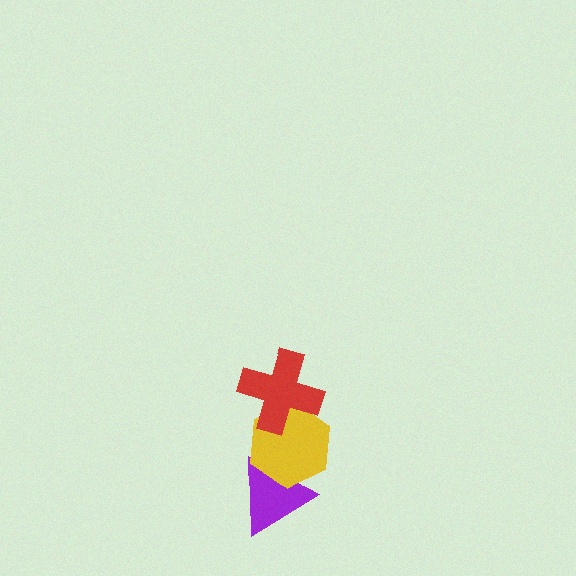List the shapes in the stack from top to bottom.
From top to bottom: the red cross, the yellow hexagon, the purple triangle.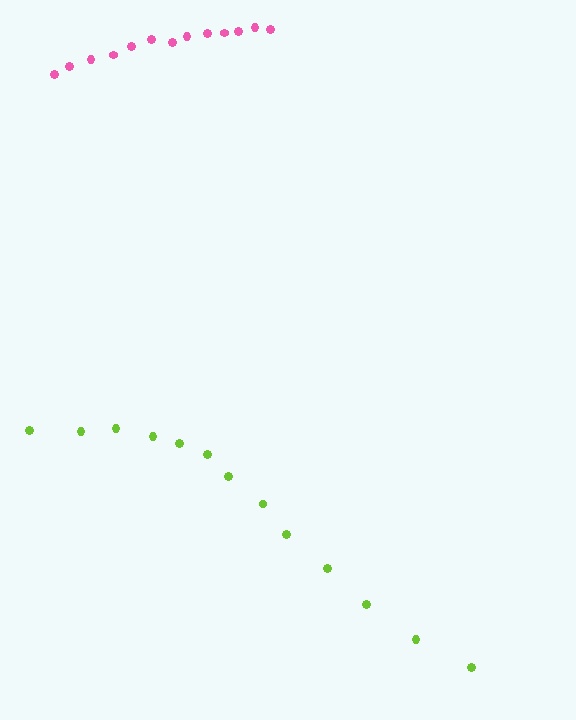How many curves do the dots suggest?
There are 2 distinct paths.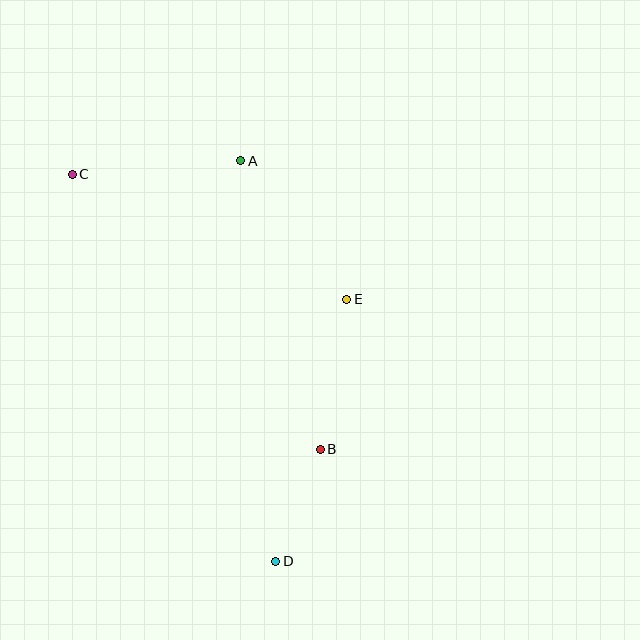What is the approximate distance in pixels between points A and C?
The distance between A and C is approximately 169 pixels.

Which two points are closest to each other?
Points B and D are closest to each other.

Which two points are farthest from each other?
Points C and D are farthest from each other.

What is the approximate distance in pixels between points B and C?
The distance between B and C is approximately 370 pixels.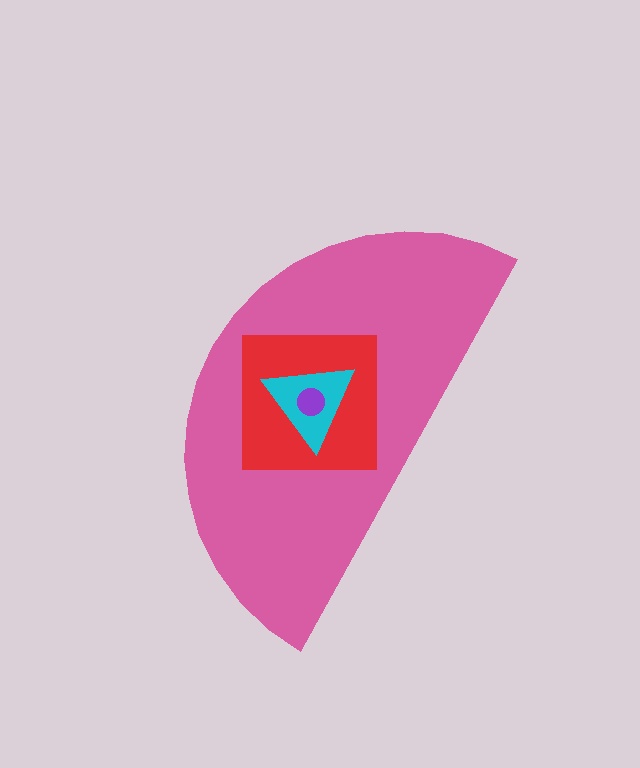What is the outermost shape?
The pink semicircle.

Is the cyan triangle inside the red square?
Yes.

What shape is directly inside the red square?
The cyan triangle.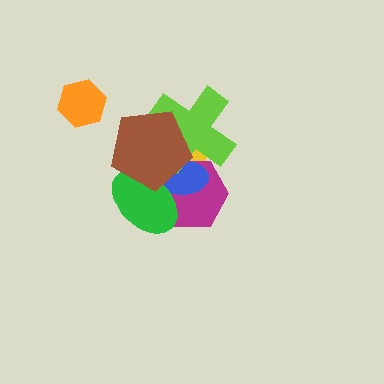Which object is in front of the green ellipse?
The brown pentagon is in front of the green ellipse.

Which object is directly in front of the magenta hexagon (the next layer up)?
The blue ellipse is directly in front of the magenta hexagon.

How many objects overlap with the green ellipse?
4 objects overlap with the green ellipse.